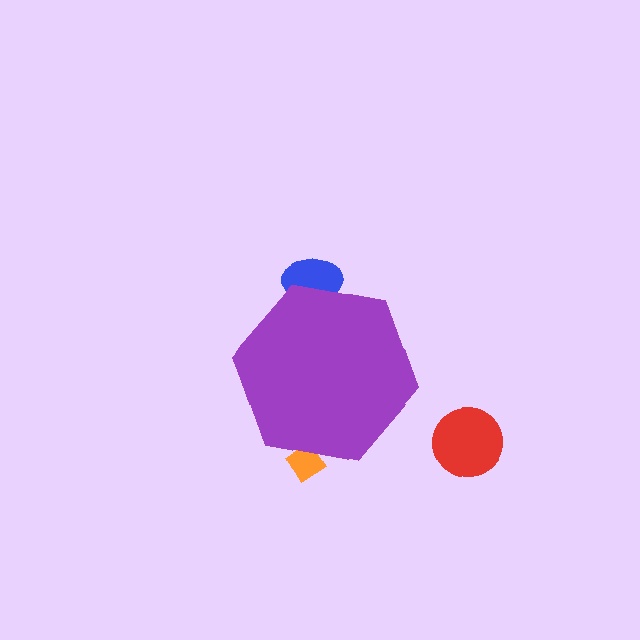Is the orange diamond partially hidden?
Yes, the orange diamond is partially hidden behind the purple hexagon.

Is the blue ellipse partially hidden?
Yes, the blue ellipse is partially hidden behind the purple hexagon.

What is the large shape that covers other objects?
A purple hexagon.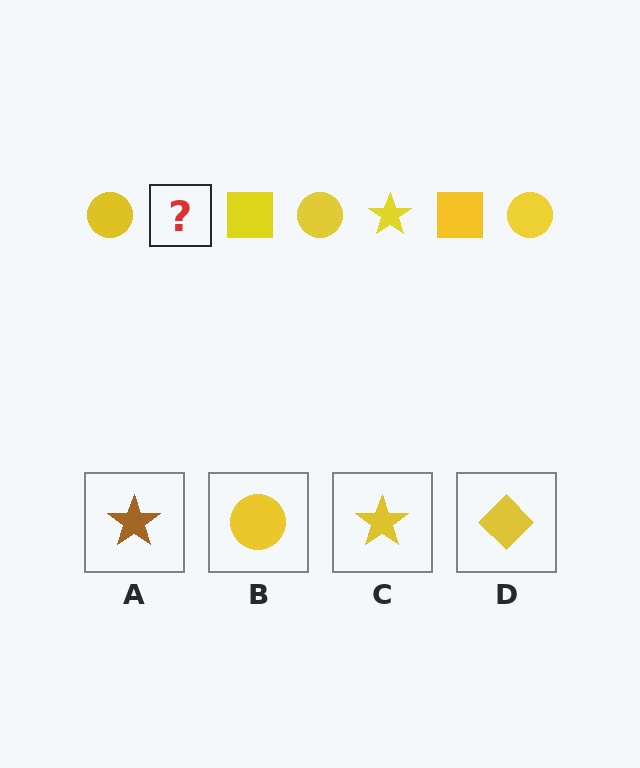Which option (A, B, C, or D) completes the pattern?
C.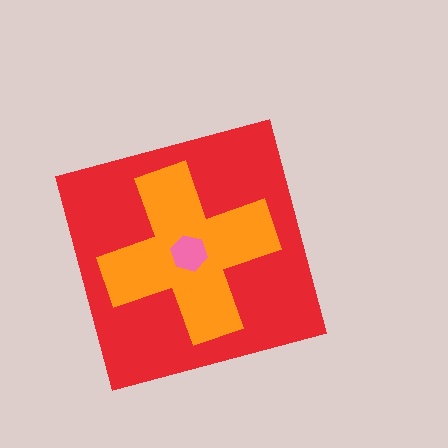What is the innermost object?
The pink hexagon.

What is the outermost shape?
The red square.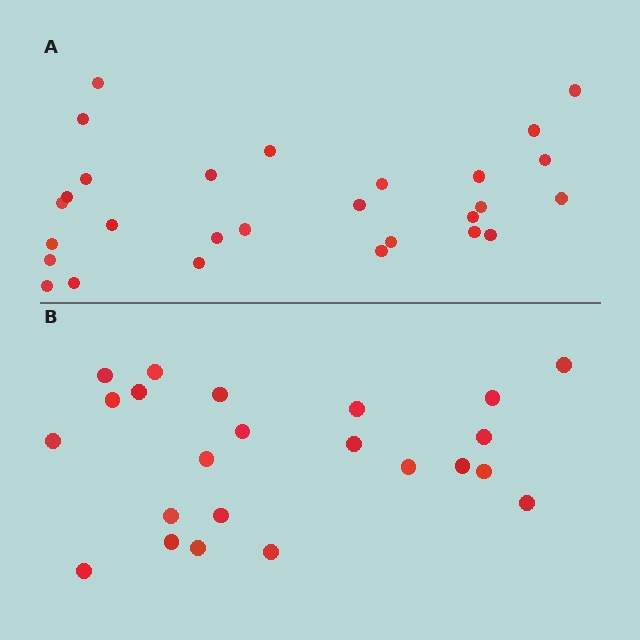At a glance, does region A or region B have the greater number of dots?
Region A (the top region) has more dots.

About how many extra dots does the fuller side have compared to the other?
Region A has about 5 more dots than region B.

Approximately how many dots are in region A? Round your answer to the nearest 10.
About 30 dots. (The exact count is 28, which rounds to 30.)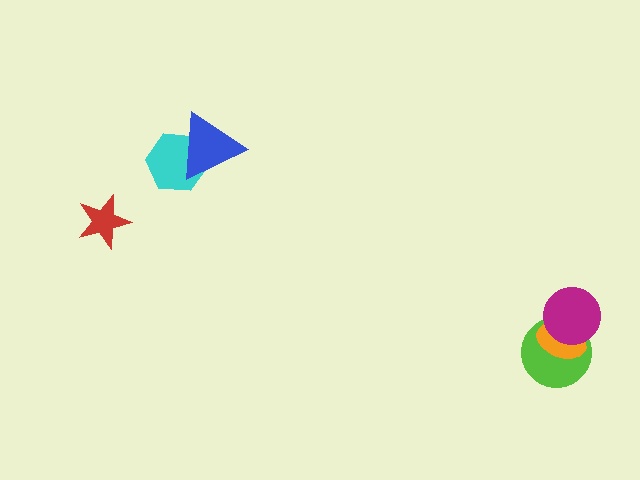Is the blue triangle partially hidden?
No, no other shape covers it.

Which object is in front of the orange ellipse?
The magenta circle is in front of the orange ellipse.